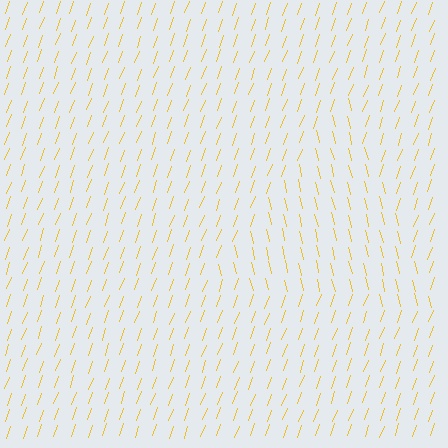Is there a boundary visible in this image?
Yes, there is a texture boundary formed by a change in line orientation.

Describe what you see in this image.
The image is filled with small yellow line segments. A triangle region in the image has lines oriented differently from the surrounding lines, creating a visible texture boundary.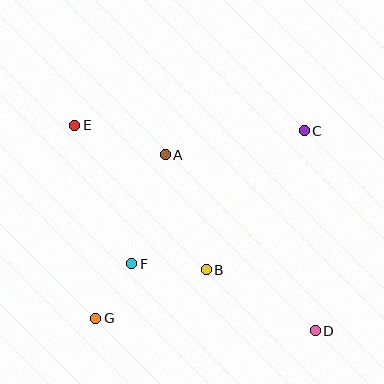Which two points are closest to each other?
Points F and G are closest to each other.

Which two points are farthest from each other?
Points D and E are farthest from each other.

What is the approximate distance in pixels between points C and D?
The distance between C and D is approximately 200 pixels.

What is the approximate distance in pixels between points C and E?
The distance between C and E is approximately 230 pixels.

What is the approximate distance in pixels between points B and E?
The distance between B and E is approximately 195 pixels.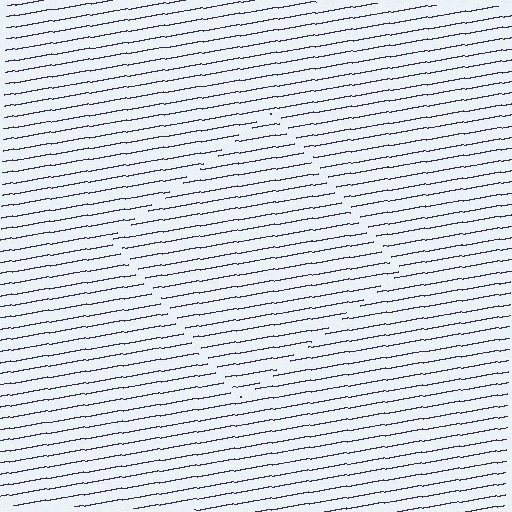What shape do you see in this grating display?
An illusory square. The interior of the shape contains the same grating, shifted by half a period — the contour is defined by the phase discontinuity where line-ends from the inner and outer gratings abut.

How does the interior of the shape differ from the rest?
The interior of the shape contains the same grating, shifted by half a period — the contour is defined by the phase discontinuity where line-ends from the inner and outer gratings abut.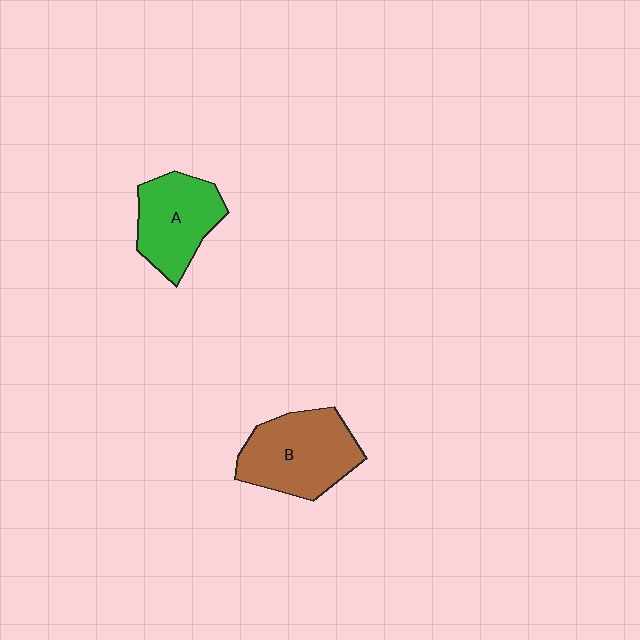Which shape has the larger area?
Shape B (brown).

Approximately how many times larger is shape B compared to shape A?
Approximately 1.2 times.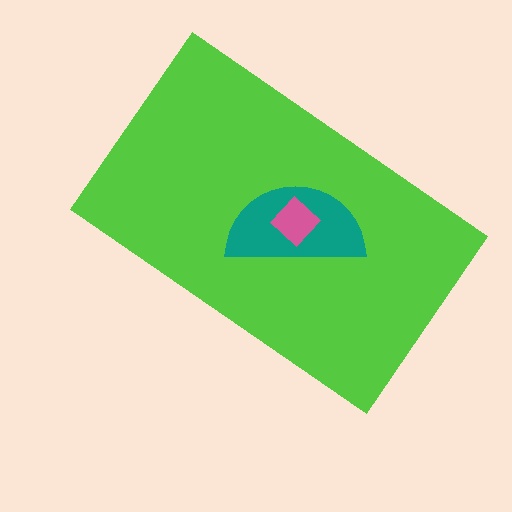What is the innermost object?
The pink diamond.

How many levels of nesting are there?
3.